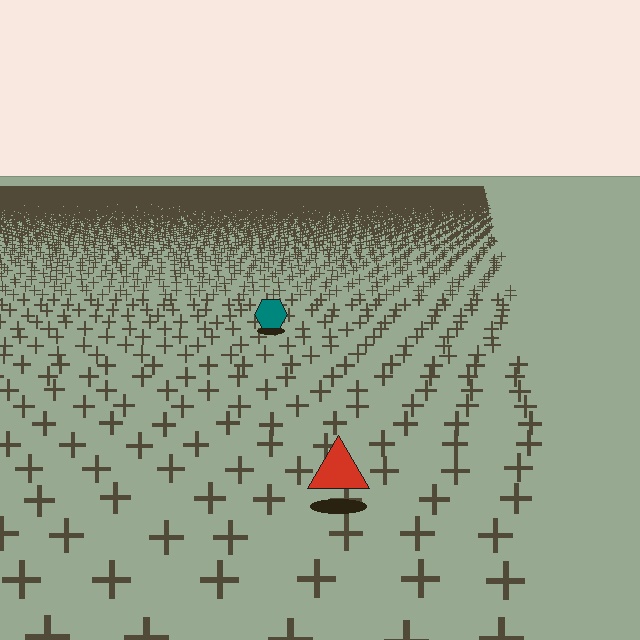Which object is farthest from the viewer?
The teal hexagon is farthest from the viewer. It appears smaller and the ground texture around it is denser.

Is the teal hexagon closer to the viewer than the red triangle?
No. The red triangle is closer — you can tell from the texture gradient: the ground texture is coarser near it.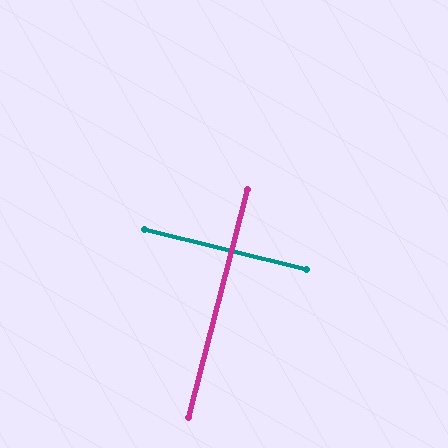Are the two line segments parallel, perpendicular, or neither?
Perpendicular — they meet at approximately 90°.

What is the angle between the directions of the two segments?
Approximately 90 degrees.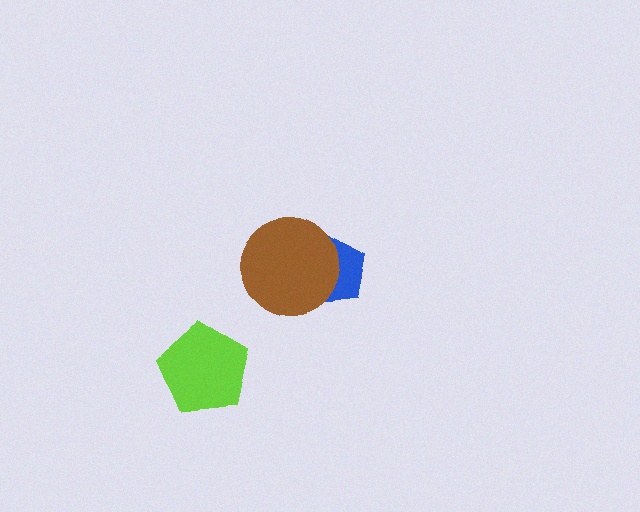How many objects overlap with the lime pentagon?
0 objects overlap with the lime pentagon.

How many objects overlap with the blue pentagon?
1 object overlaps with the blue pentagon.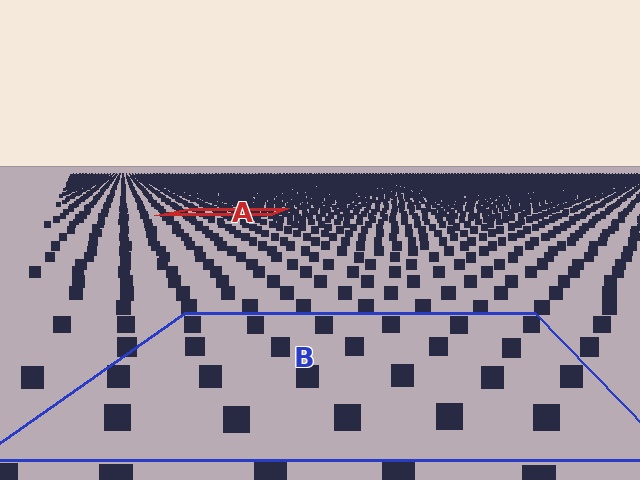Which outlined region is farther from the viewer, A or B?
Region A is farther from the viewer — the texture elements inside it appear smaller and more densely packed.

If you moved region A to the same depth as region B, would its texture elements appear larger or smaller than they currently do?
They would appear larger. At a closer depth, the same texture elements are projected at a bigger on-screen size.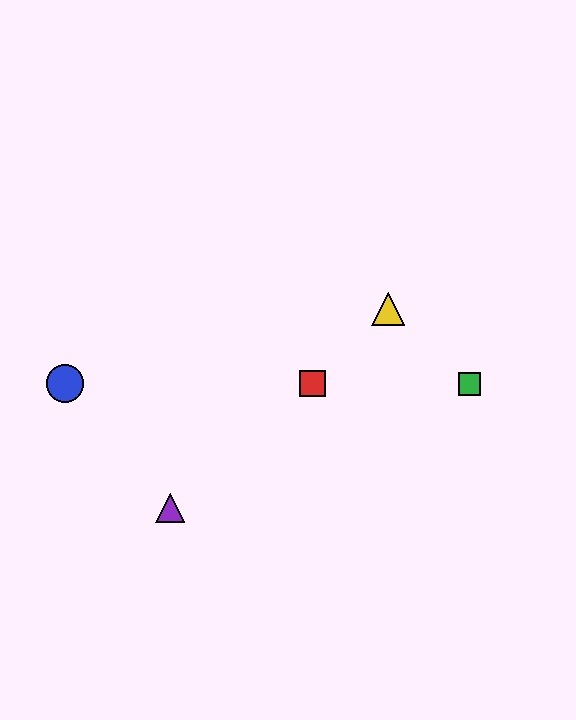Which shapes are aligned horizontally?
The red square, the blue circle, the green square are aligned horizontally.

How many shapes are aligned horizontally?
3 shapes (the red square, the blue circle, the green square) are aligned horizontally.